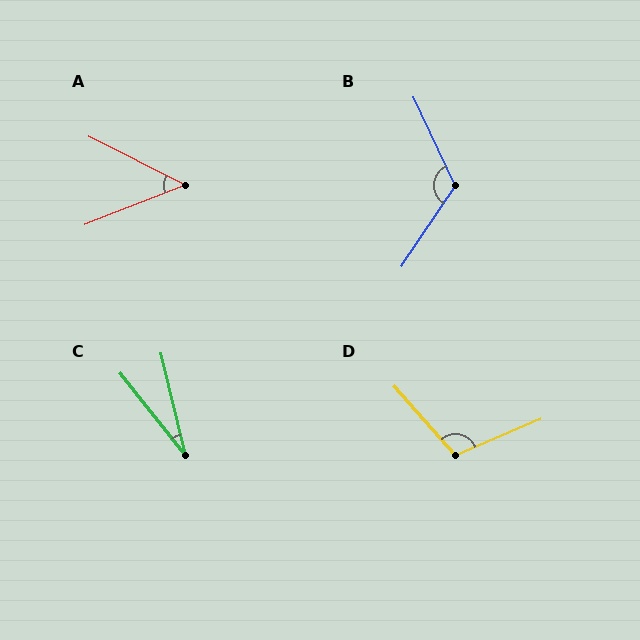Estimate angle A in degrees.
Approximately 48 degrees.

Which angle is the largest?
B, at approximately 121 degrees.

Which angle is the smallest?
C, at approximately 25 degrees.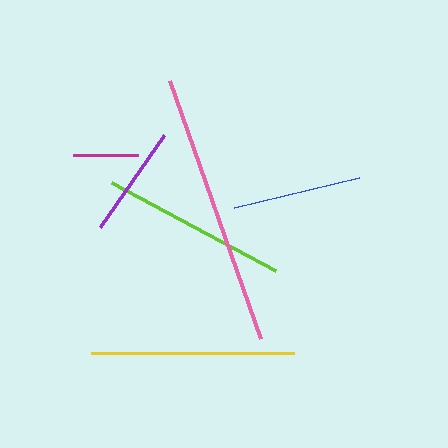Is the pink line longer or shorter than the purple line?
The pink line is longer than the purple line.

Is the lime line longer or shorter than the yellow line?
The yellow line is longer than the lime line.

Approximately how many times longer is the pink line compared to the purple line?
The pink line is approximately 2.5 times the length of the purple line.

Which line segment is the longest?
The pink line is the longest at approximately 273 pixels.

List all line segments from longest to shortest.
From longest to shortest: pink, yellow, lime, blue, purple, magenta.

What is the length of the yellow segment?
The yellow segment is approximately 203 pixels long.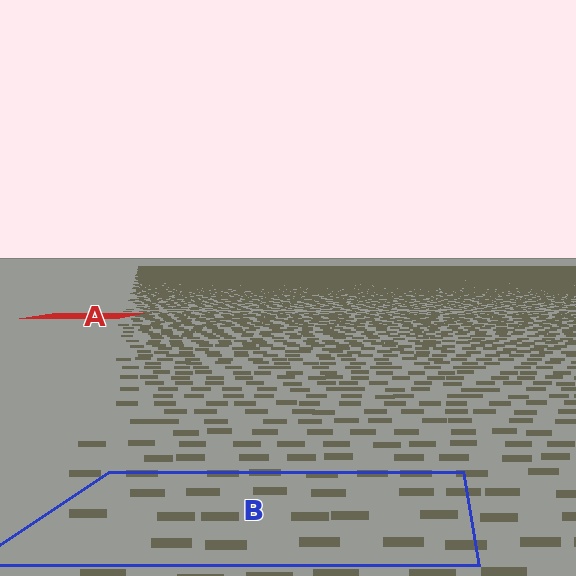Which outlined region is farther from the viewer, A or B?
Region A is farther from the viewer — the texture elements inside it appear smaller and more densely packed.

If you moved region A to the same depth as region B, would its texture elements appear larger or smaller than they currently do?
They would appear larger. At a closer depth, the same texture elements are projected at a bigger on-screen size.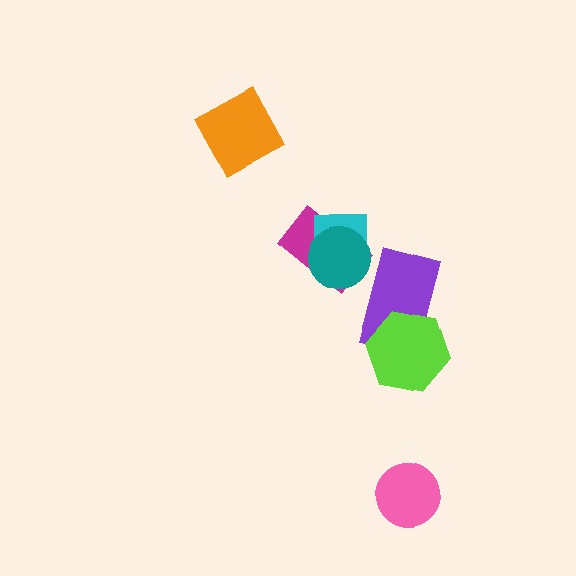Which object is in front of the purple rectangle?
The lime hexagon is in front of the purple rectangle.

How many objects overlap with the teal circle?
2 objects overlap with the teal circle.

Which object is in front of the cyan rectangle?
The teal circle is in front of the cyan rectangle.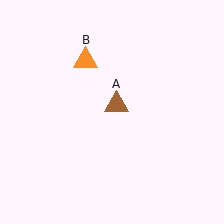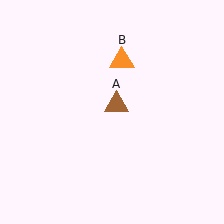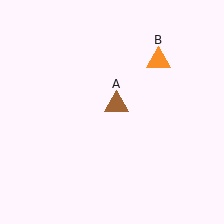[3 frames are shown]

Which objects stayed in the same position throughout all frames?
Brown triangle (object A) remained stationary.